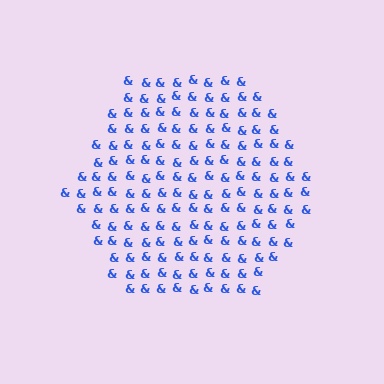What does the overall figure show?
The overall figure shows a hexagon.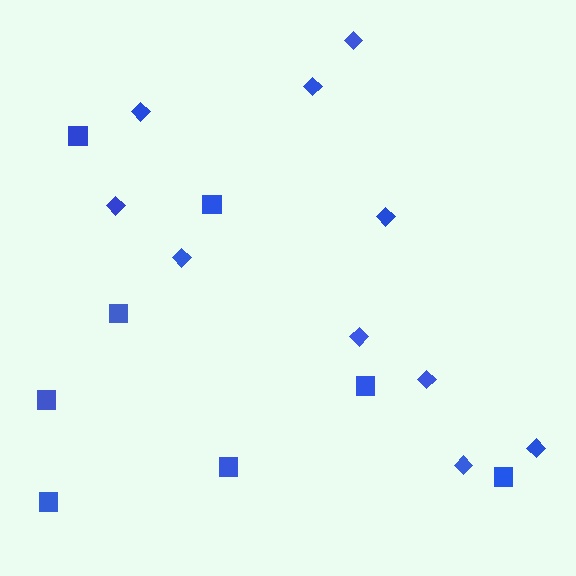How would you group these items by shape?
There are 2 groups: one group of diamonds (10) and one group of squares (8).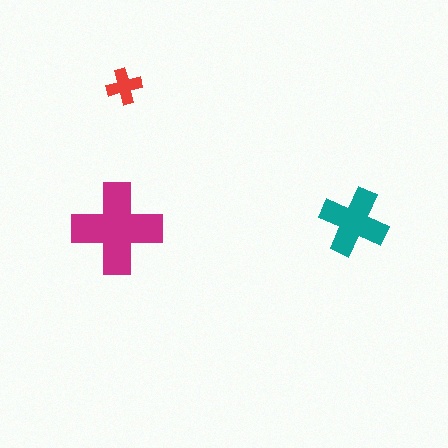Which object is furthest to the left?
The magenta cross is leftmost.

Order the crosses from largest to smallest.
the magenta one, the teal one, the red one.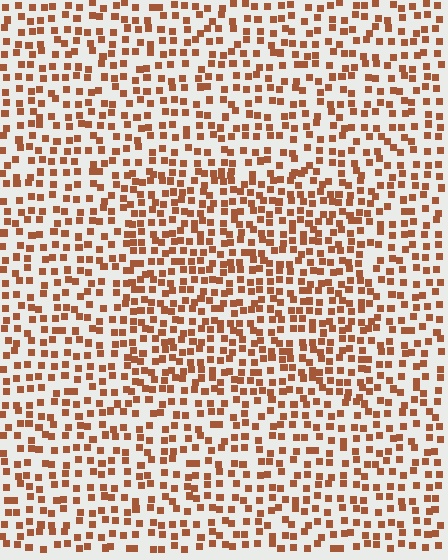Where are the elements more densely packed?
The elements are more densely packed inside the rectangle boundary.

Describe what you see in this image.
The image contains small brown elements arranged at two different densities. A rectangle-shaped region is visible where the elements are more densely packed than the surrounding area.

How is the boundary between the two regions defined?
The boundary is defined by a change in element density (approximately 1.5x ratio). All elements are the same color, size, and shape.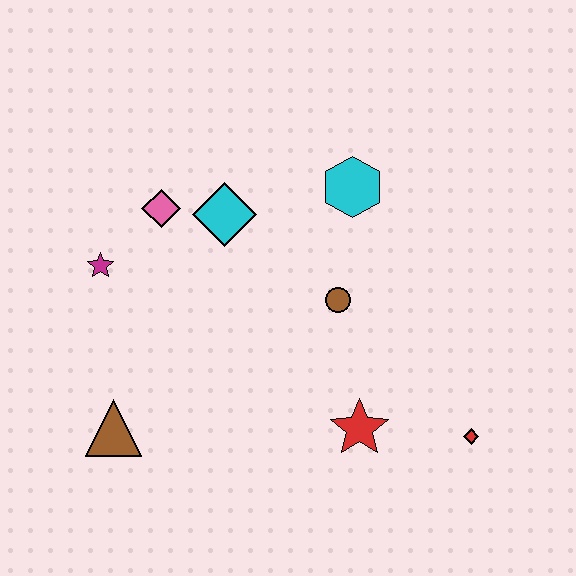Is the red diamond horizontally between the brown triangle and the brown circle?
No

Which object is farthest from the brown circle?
The brown triangle is farthest from the brown circle.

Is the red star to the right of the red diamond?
No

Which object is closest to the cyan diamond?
The pink diamond is closest to the cyan diamond.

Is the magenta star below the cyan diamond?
Yes